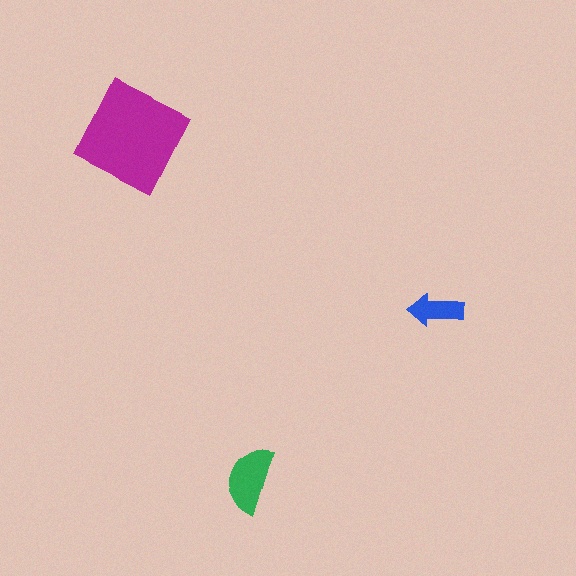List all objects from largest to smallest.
The magenta square, the green semicircle, the blue arrow.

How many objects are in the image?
There are 3 objects in the image.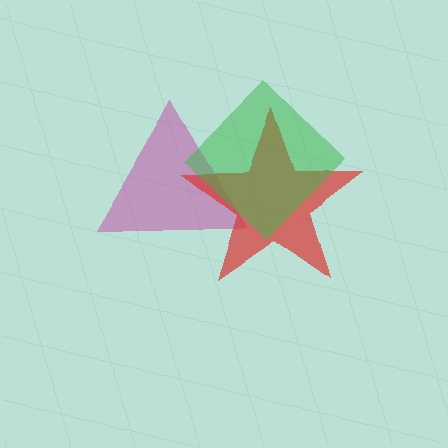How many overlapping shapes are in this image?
There are 3 overlapping shapes in the image.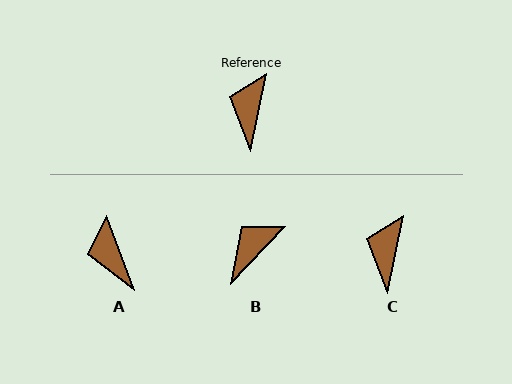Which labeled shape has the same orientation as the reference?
C.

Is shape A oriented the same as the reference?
No, it is off by about 32 degrees.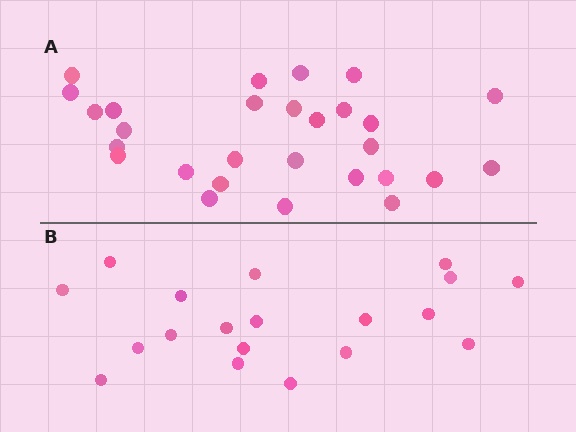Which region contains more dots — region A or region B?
Region A (the top region) has more dots.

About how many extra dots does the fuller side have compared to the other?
Region A has roughly 8 or so more dots than region B.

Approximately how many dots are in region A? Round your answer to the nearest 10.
About 30 dots. (The exact count is 28, which rounds to 30.)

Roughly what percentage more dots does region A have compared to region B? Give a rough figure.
About 45% more.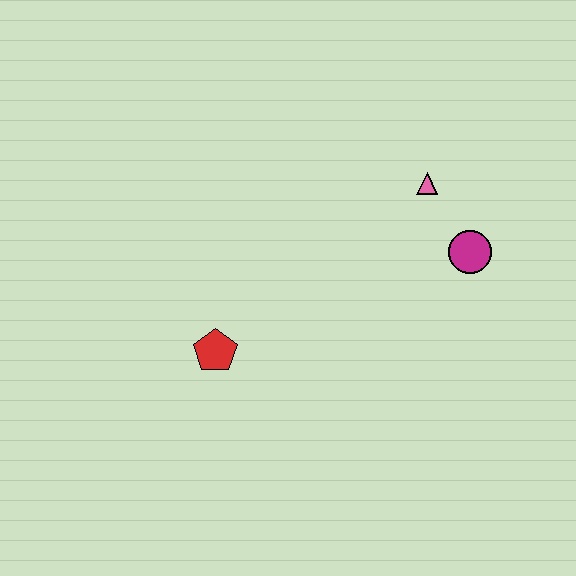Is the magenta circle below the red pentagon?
No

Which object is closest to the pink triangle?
The magenta circle is closest to the pink triangle.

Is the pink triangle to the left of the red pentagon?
No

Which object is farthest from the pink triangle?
The red pentagon is farthest from the pink triangle.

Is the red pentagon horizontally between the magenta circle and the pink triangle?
No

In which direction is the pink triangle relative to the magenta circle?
The pink triangle is above the magenta circle.